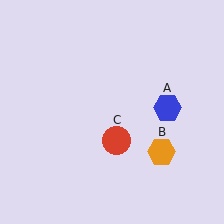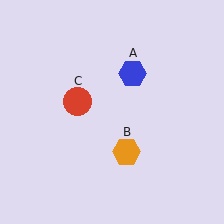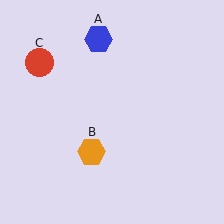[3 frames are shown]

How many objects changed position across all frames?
3 objects changed position: blue hexagon (object A), orange hexagon (object B), red circle (object C).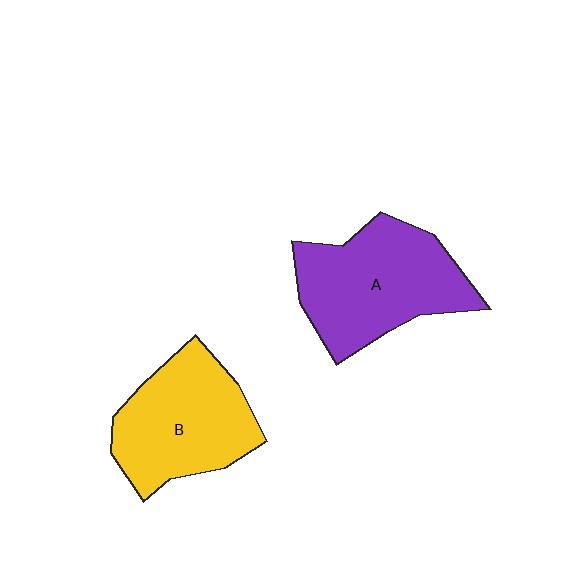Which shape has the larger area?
Shape A (purple).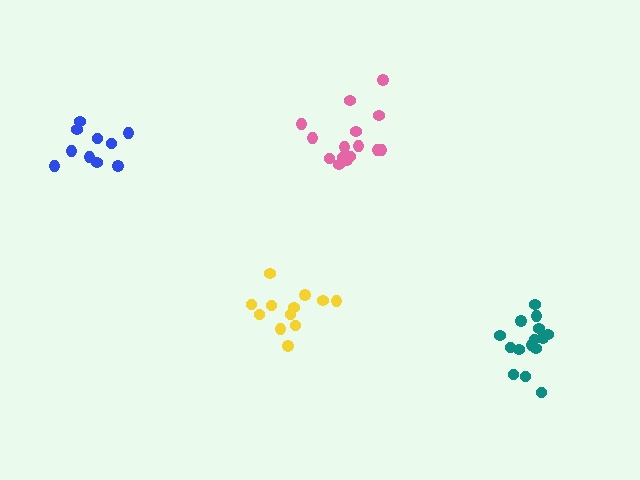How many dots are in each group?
Group 1: 10 dots, Group 2: 12 dots, Group 3: 15 dots, Group 4: 15 dots (52 total).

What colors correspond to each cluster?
The clusters are colored: blue, yellow, teal, pink.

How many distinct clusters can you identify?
There are 4 distinct clusters.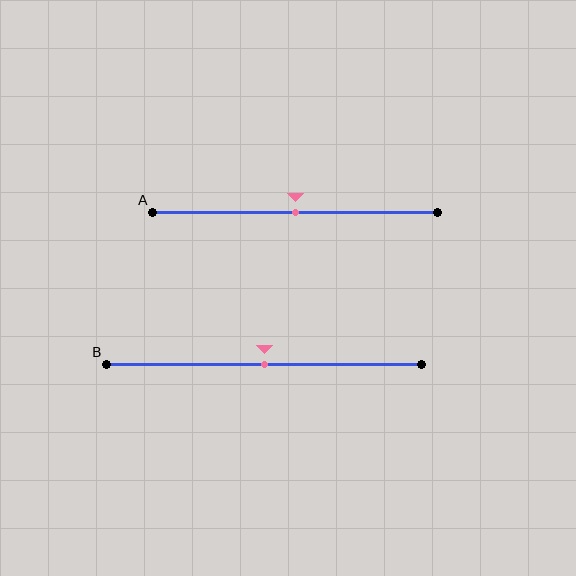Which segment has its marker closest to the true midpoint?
Segment A has its marker closest to the true midpoint.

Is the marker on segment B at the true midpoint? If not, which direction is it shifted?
Yes, the marker on segment B is at the true midpoint.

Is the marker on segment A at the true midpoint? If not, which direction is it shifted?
Yes, the marker on segment A is at the true midpoint.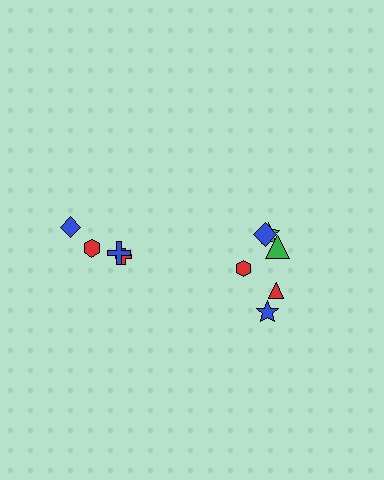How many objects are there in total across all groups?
There are 10 objects.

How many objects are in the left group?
There are 4 objects.